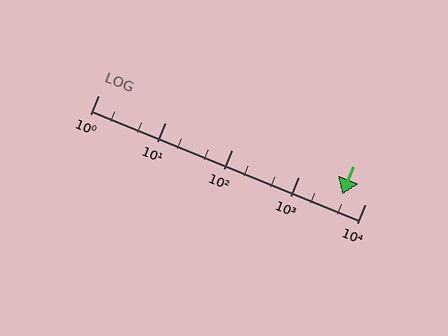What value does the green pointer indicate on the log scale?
The pointer indicates approximately 4600.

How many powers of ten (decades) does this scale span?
The scale spans 4 decades, from 1 to 10000.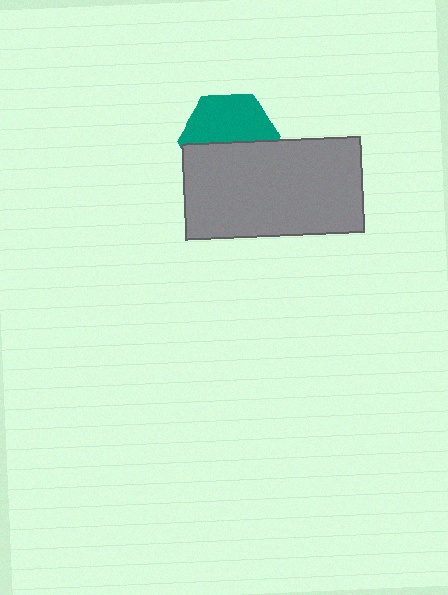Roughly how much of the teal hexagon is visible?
About half of it is visible (roughly 52%).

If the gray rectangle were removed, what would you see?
You would see the complete teal hexagon.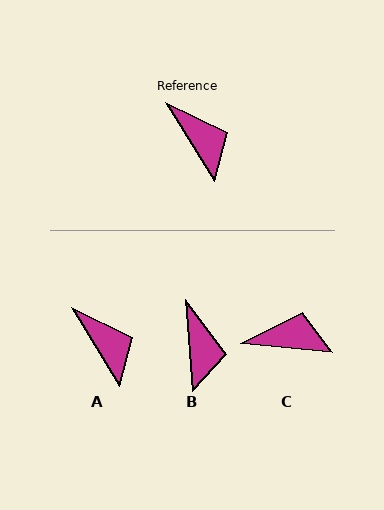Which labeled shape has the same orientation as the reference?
A.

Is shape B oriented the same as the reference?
No, it is off by about 27 degrees.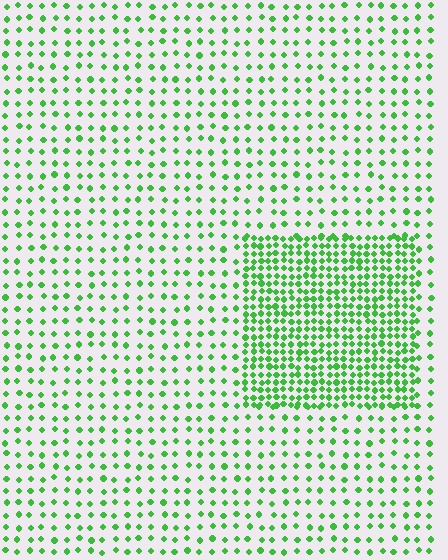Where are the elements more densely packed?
The elements are more densely packed inside the rectangle boundary.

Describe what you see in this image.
The image contains small green elements arranged at two different densities. A rectangle-shaped region is visible where the elements are more densely packed than the surrounding area.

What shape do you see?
I see a rectangle.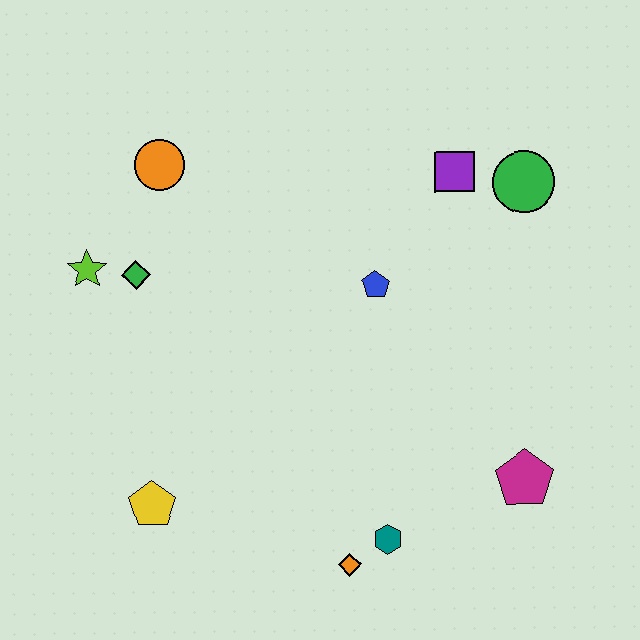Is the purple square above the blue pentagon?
Yes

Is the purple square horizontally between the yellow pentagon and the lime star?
No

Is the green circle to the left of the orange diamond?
No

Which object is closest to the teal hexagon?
The orange diamond is closest to the teal hexagon.